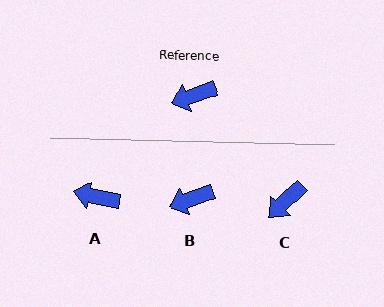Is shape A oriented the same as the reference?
No, it is off by about 30 degrees.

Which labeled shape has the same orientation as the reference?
B.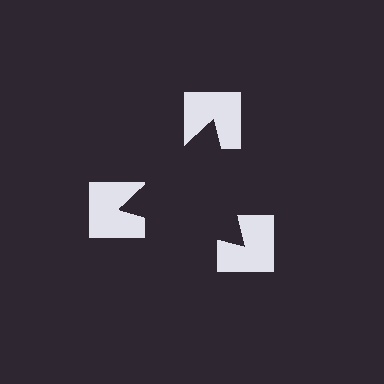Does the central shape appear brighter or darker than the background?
It typically appears slightly darker than the background, even though no actual brightness change is drawn.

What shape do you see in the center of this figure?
An illusory triangle — its edges are inferred from the aligned wedge cuts in the notched squares, not physically drawn.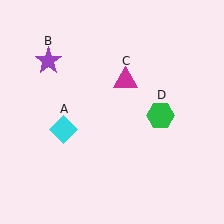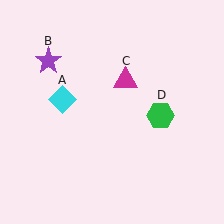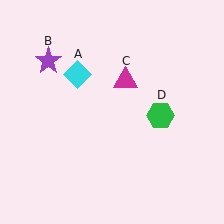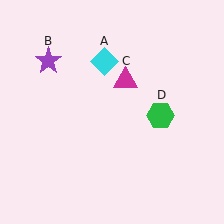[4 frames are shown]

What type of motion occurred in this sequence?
The cyan diamond (object A) rotated clockwise around the center of the scene.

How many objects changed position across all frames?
1 object changed position: cyan diamond (object A).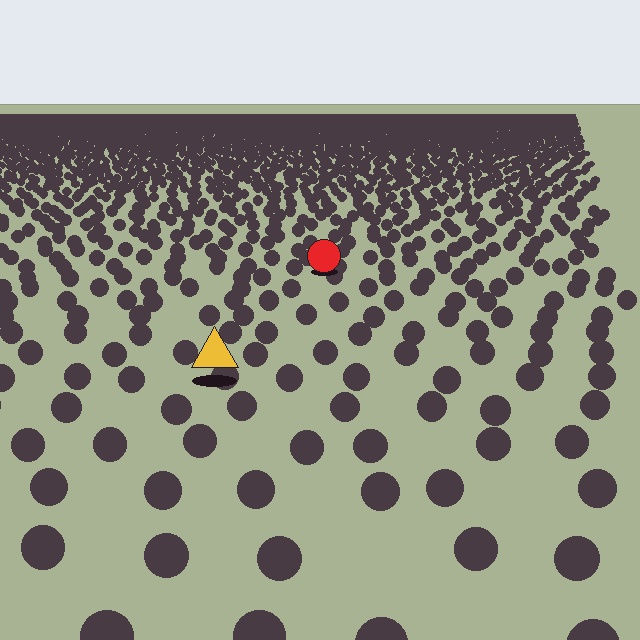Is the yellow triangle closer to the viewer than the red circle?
Yes. The yellow triangle is closer — you can tell from the texture gradient: the ground texture is coarser near it.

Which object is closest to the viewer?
The yellow triangle is closest. The texture marks near it are larger and more spread out.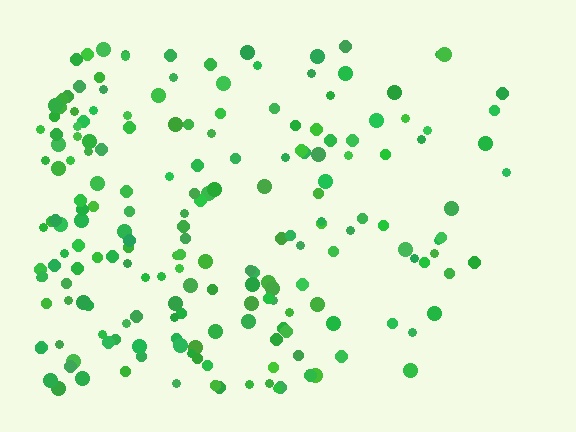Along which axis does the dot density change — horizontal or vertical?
Horizontal.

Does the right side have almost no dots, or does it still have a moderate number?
Still a moderate number, just noticeably fewer than the left.